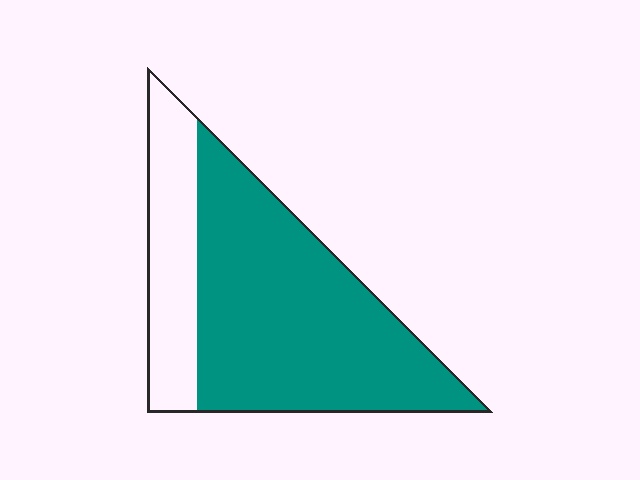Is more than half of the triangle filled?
Yes.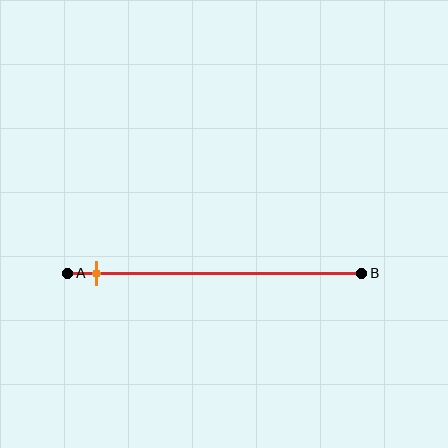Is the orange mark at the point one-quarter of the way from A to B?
No, the mark is at about 10% from A, not at the 25% one-quarter point.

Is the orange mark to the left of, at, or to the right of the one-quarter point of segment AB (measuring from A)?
The orange mark is to the left of the one-quarter point of segment AB.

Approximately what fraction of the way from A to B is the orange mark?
The orange mark is approximately 10% of the way from A to B.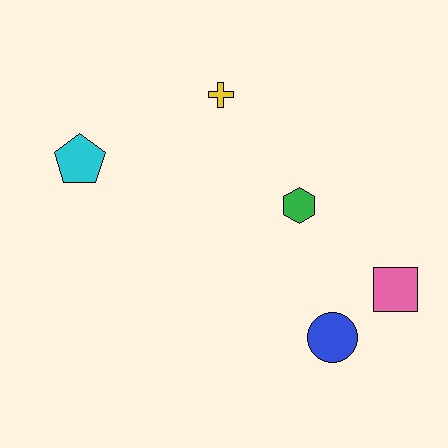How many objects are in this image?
There are 5 objects.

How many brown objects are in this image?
There are no brown objects.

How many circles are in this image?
There is 1 circle.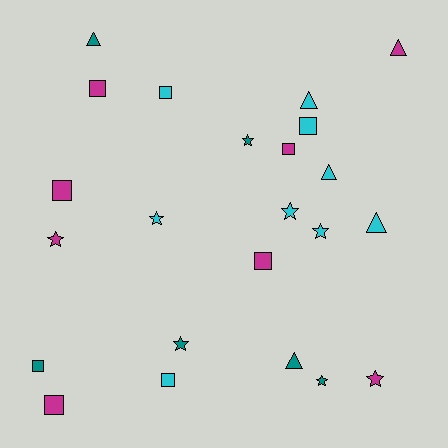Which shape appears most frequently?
Square, with 9 objects.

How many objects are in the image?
There are 23 objects.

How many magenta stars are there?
There are 2 magenta stars.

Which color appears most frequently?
Cyan, with 9 objects.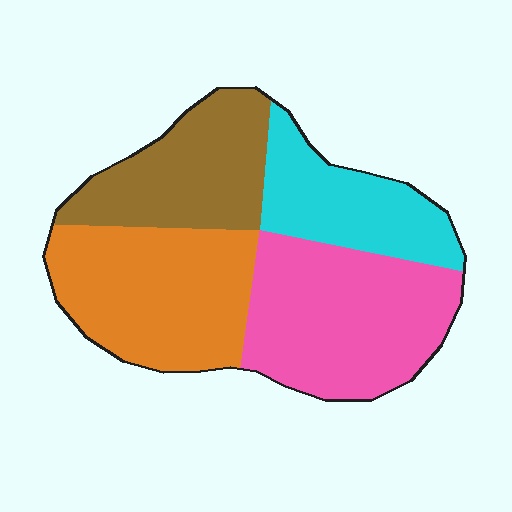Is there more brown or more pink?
Pink.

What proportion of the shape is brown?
Brown takes up about one fifth (1/5) of the shape.